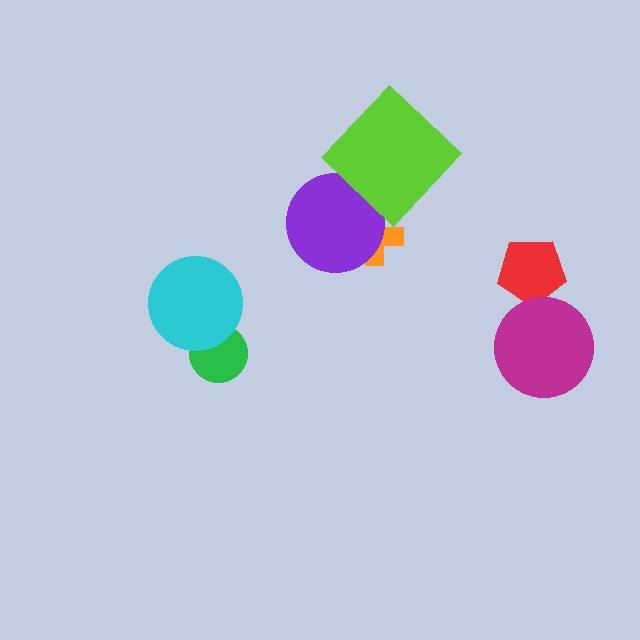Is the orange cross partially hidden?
Yes, it is partially covered by another shape.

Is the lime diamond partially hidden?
No, no other shape covers it.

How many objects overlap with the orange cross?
1 object overlaps with the orange cross.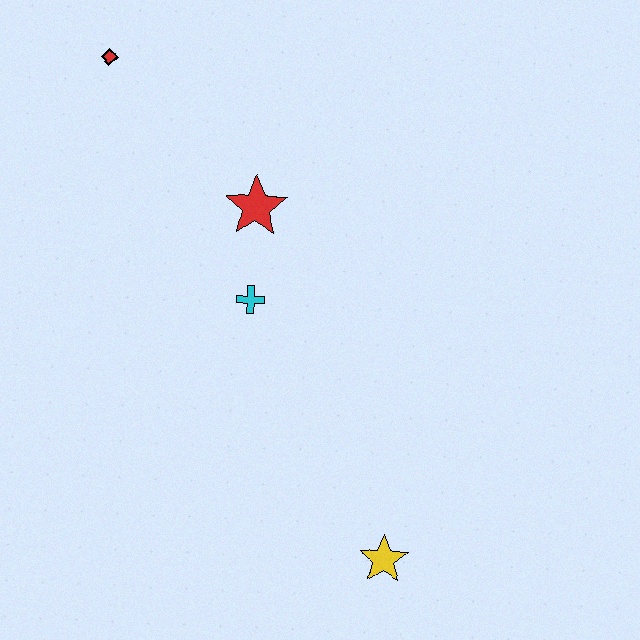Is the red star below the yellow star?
No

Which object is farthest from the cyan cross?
The yellow star is farthest from the cyan cross.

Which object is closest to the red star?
The cyan cross is closest to the red star.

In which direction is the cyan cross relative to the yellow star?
The cyan cross is above the yellow star.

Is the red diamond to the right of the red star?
No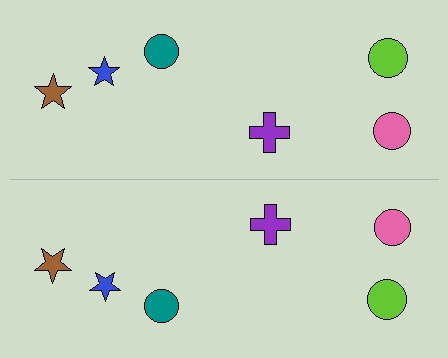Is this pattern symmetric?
Yes, this pattern has bilateral (reflection) symmetry.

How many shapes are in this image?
There are 12 shapes in this image.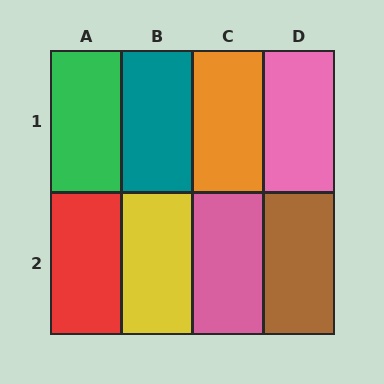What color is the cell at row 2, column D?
Brown.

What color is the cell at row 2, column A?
Red.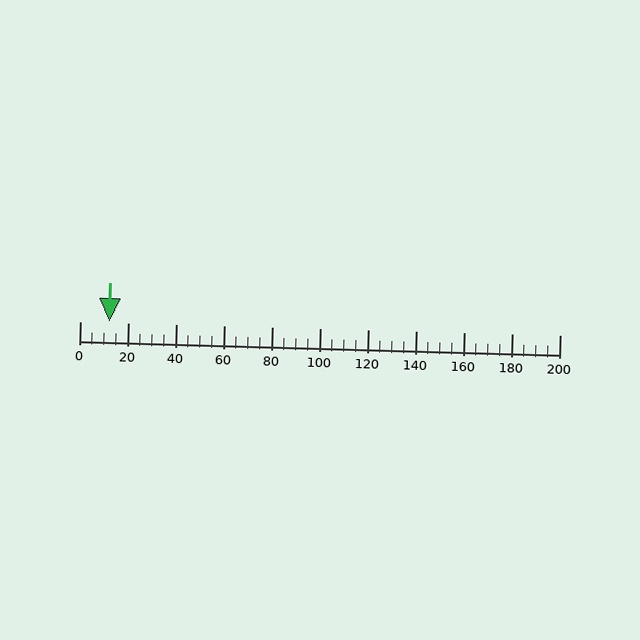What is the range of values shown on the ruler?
The ruler shows values from 0 to 200.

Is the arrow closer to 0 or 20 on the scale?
The arrow is closer to 20.